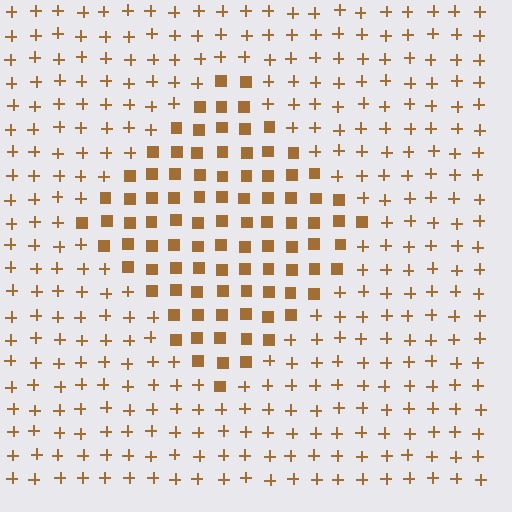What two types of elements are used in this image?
The image uses squares inside the diamond region and plus signs outside it.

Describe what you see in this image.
The image is filled with small brown elements arranged in a uniform grid. A diamond-shaped region contains squares, while the surrounding area contains plus signs. The boundary is defined purely by the change in element shape.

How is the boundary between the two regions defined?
The boundary is defined by a change in element shape: squares inside vs. plus signs outside. All elements share the same color and spacing.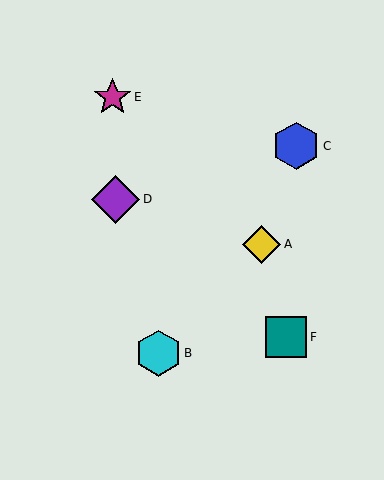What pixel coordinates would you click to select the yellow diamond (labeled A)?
Click at (262, 244) to select the yellow diamond A.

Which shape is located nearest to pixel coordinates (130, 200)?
The purple diamond (labeled D) at (116, 199) is nearest to that location.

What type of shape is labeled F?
Shape F is a teal square.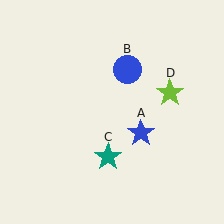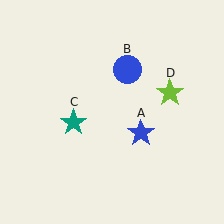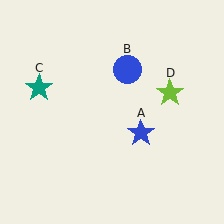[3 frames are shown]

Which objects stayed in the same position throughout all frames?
Blue star (object A) and blue circle (object B) and lime star (object D) remained stationary.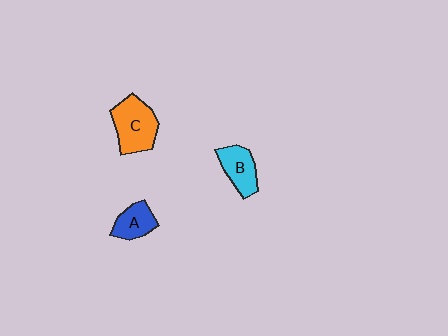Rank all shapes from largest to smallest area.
From largest to smallest: C (orange), B (cyan), A (blue).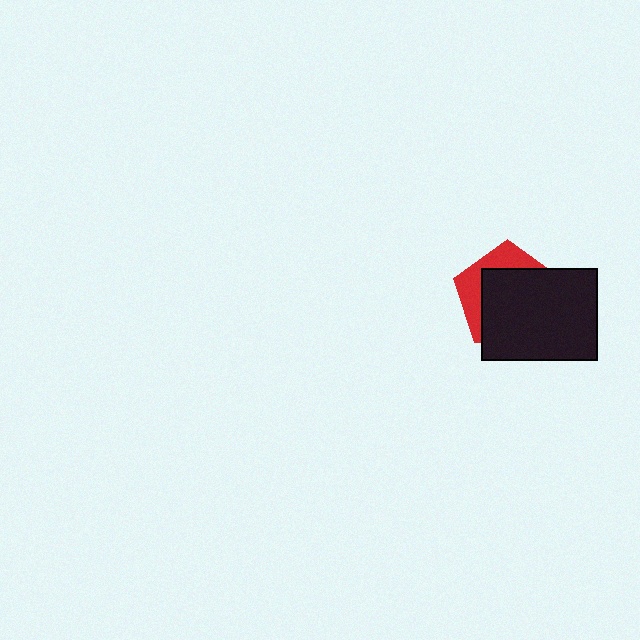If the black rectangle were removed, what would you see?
You would see the complete red pentagon.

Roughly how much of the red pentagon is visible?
A small part of it is visible (roughly 32%).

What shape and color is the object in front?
The object in front is a black rectangle.